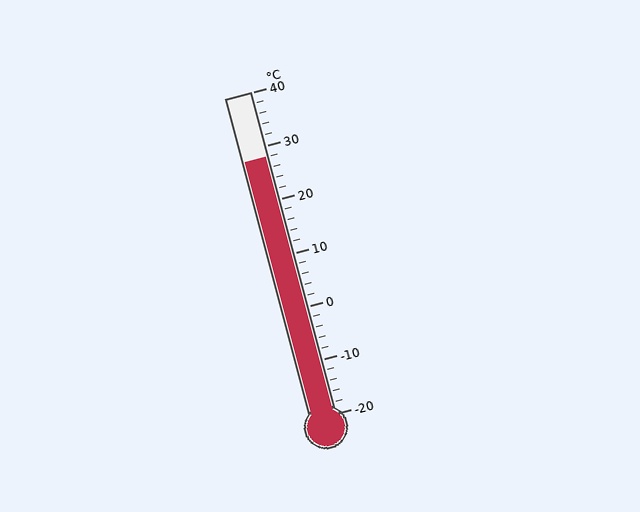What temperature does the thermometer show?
The thermometer shows approximately 28°C.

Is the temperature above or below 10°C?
The temperature is above 10°C.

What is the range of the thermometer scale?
The thermometer scale ranges from -20°C to 40°C.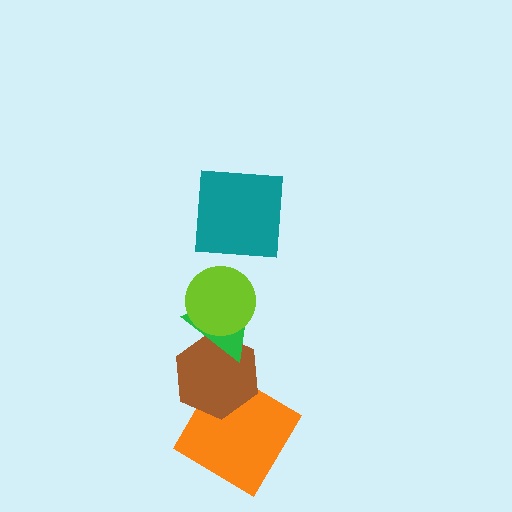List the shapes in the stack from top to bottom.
From top to bottom: the teal square, the lime circle, the green triangle, the brown hexagon, the orange diamond.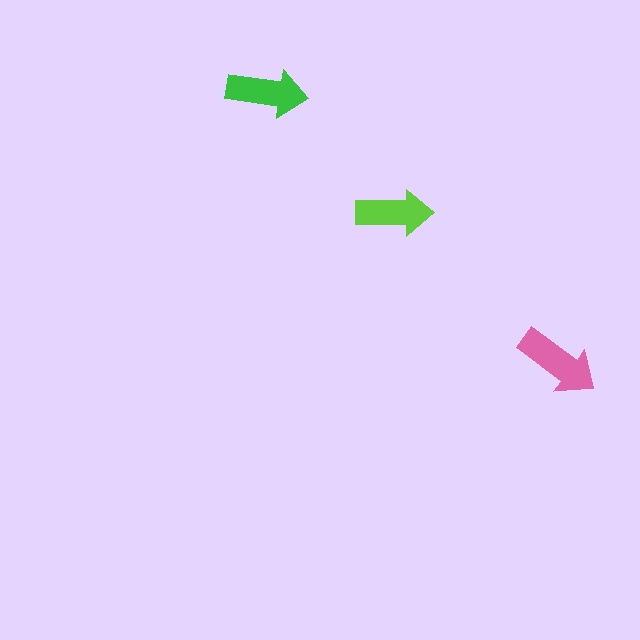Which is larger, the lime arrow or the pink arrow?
The pink one.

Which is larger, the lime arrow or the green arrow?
The green one.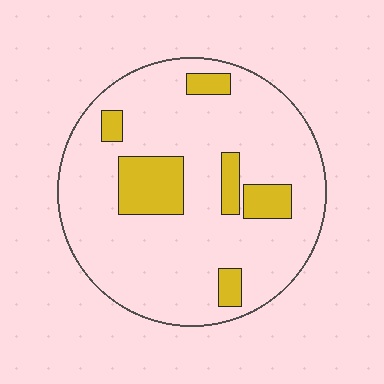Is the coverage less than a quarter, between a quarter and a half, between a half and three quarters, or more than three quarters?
Less than a quarter.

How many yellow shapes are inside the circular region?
6.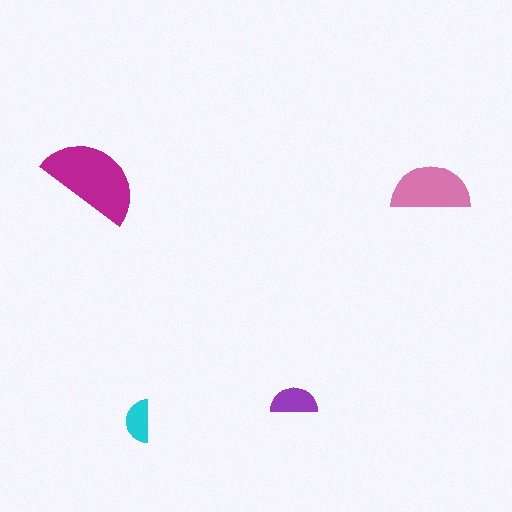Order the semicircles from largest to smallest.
the magenta one, the pink one, the purple one, the cyan one.